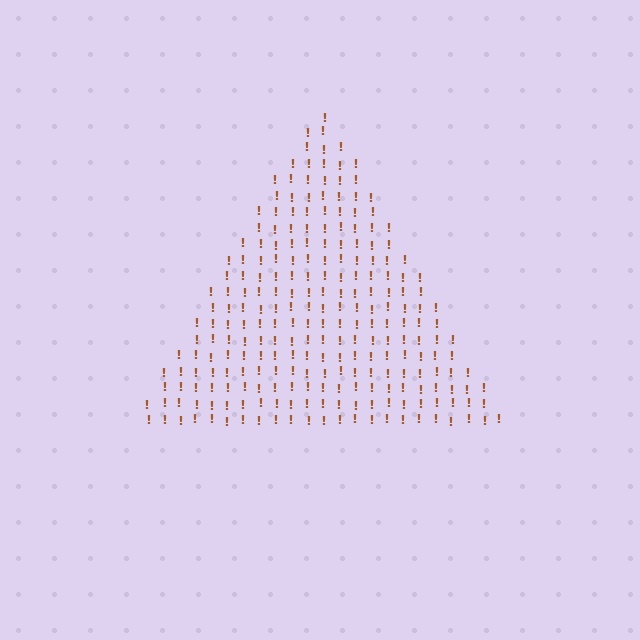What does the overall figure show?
The overall figure shows a triangle.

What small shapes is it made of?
It is made of small exclamation marks.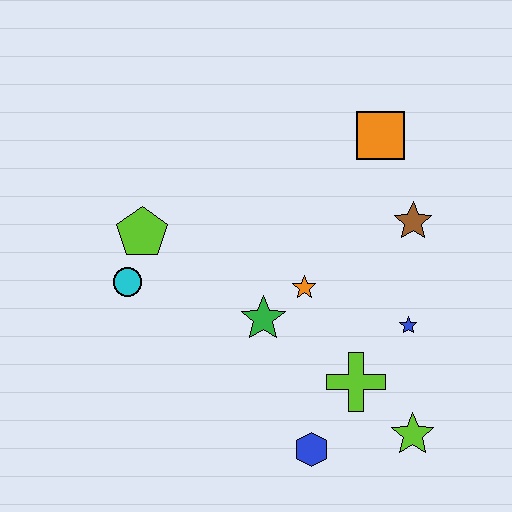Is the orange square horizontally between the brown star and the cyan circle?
Yes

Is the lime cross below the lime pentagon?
Yes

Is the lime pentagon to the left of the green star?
Yes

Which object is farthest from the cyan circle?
The lime star is farthest from the cyan circle.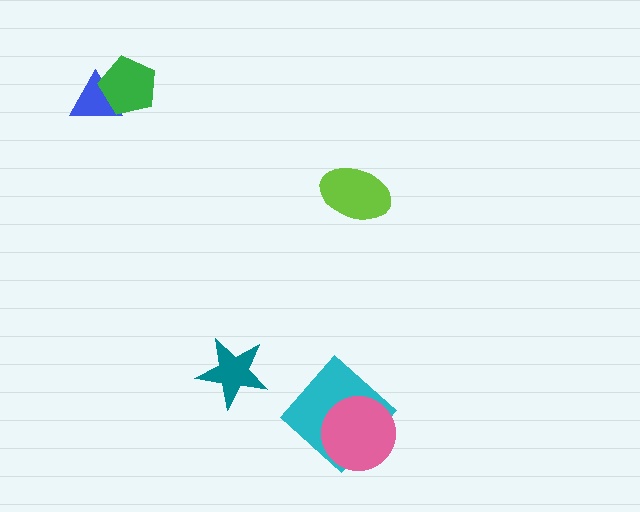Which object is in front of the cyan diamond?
The pink circle is in front of the cyan diamond.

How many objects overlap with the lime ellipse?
0 objects overlap with the lime ellipse.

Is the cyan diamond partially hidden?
Yes, it is partially covered by another shape.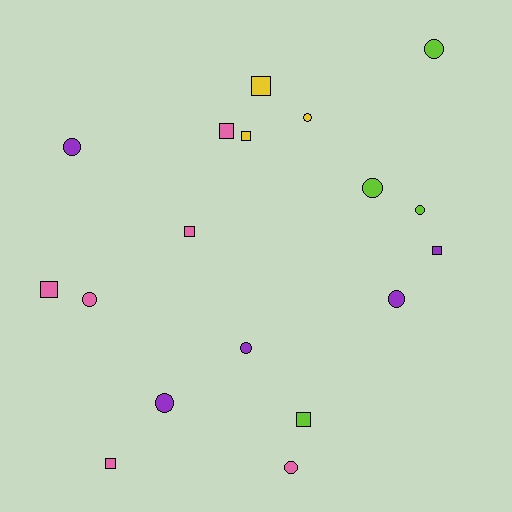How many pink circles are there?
There are 2 pink circles.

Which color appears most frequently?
Pink, with 6 objects.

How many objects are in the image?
There are 18 objects.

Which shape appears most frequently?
Circle, with 10 objects.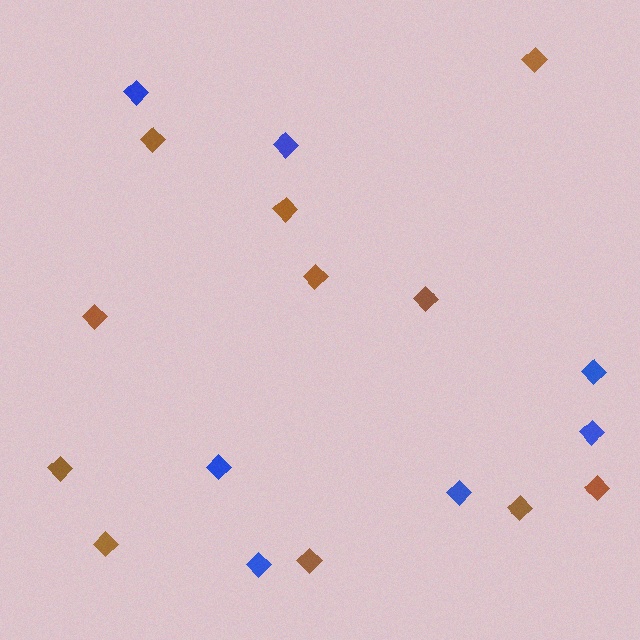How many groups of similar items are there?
There are 2 groups: one group of blue diamonds (7) and one group of brown diamonds (11).